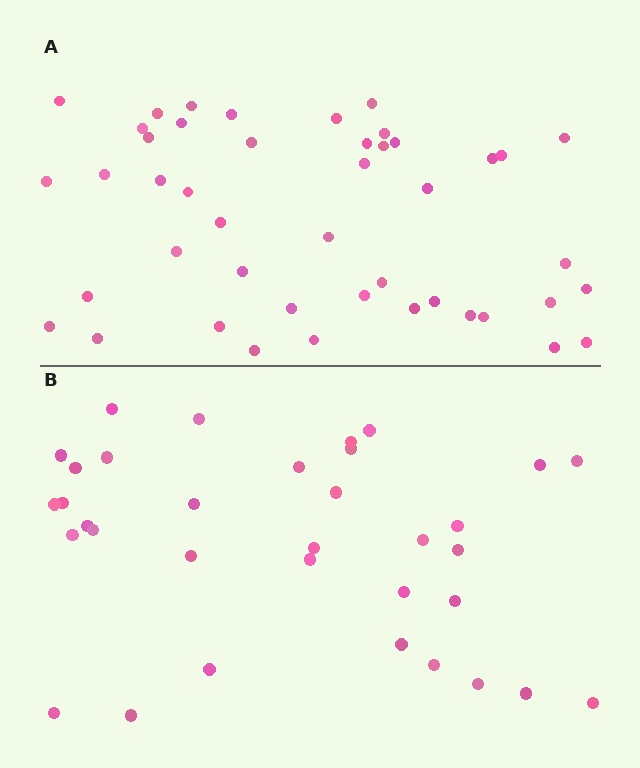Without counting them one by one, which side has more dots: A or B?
Region A (the top region) has more dots.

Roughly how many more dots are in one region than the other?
Region A has roughly 12 or so more dots than region B.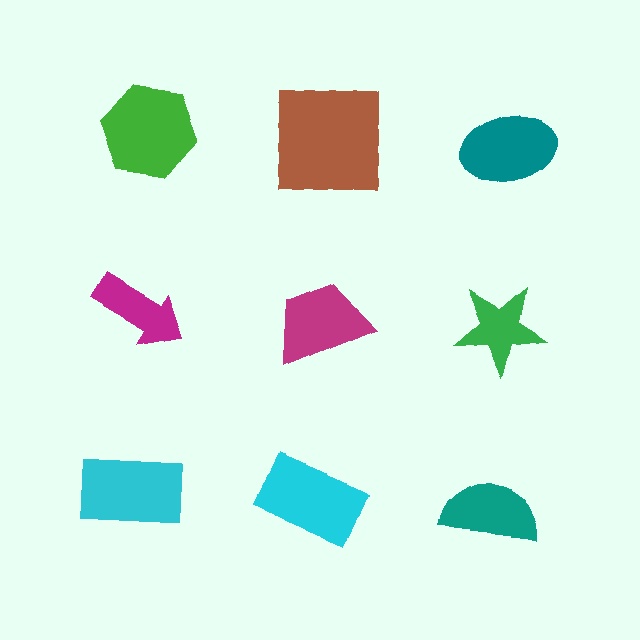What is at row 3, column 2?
A cyan rectangle.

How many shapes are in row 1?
3 shapes.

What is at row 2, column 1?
A magenta arrow.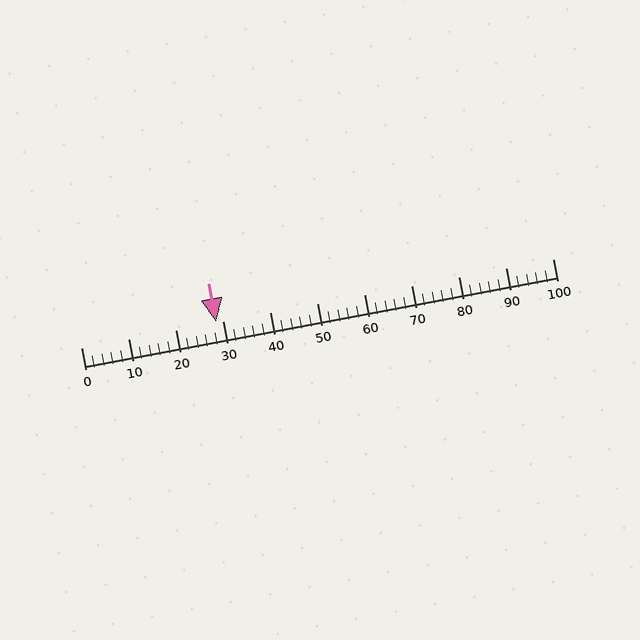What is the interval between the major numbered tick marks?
The major tick marks are spaced 10 units apart.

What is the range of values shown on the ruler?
The ruler shows values from 0 to 100.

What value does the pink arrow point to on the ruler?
The pink arrow points to approximately 29.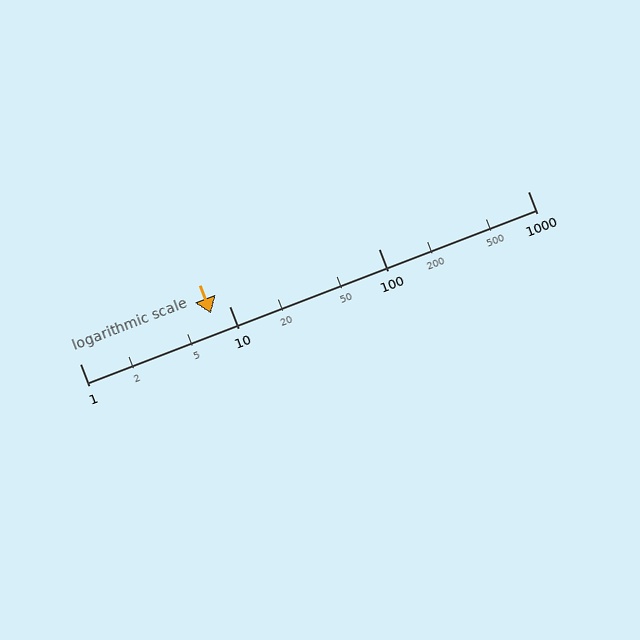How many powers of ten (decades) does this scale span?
The scale spans 3 decades, from 1 to 1000.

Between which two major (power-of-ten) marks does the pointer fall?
The pointer is between 1 and 10.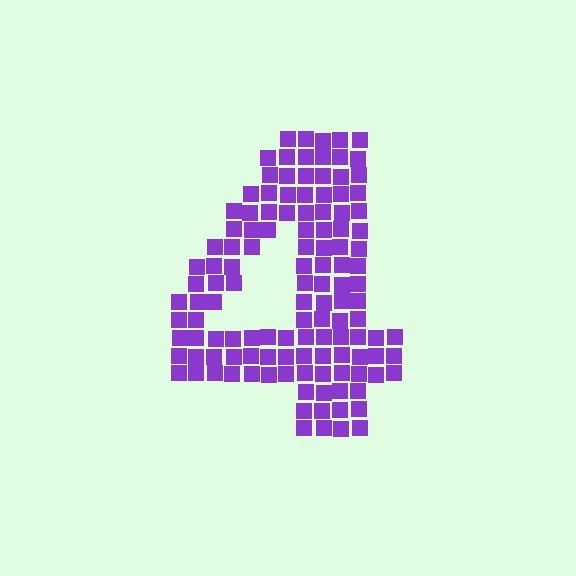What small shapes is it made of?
It is made of small squares.